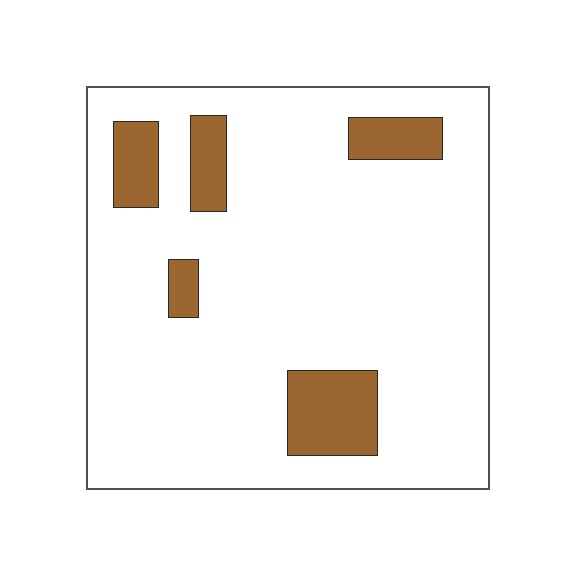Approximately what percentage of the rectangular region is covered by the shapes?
Approximately 15%.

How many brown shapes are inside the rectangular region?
5.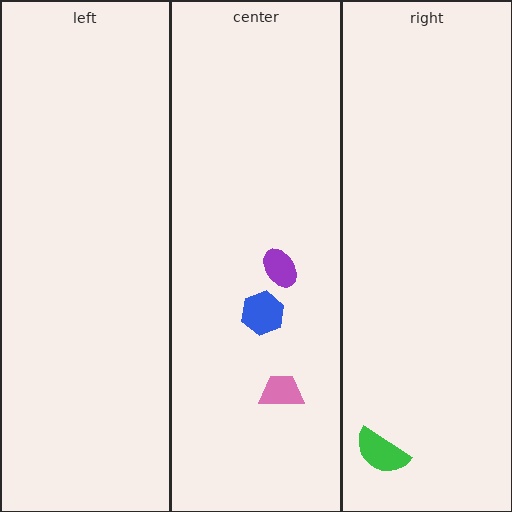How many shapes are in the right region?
1.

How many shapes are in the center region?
3.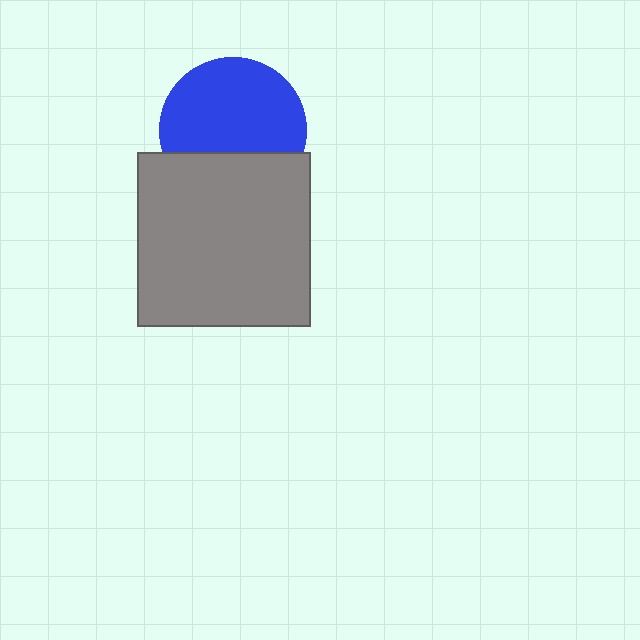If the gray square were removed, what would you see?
You would see the complete blue circle.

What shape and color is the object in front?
The object in front is a gray square.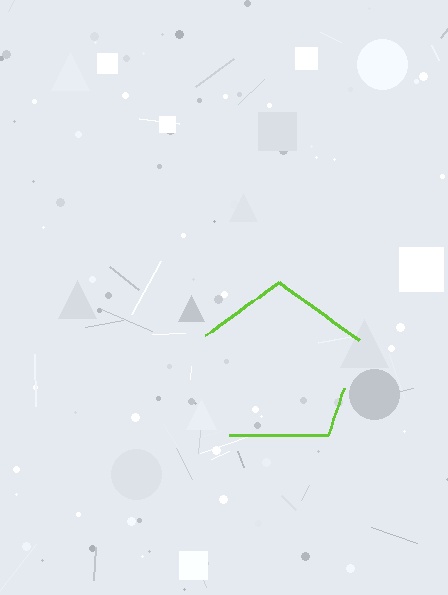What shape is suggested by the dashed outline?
The dashed outline suggests a pentagon.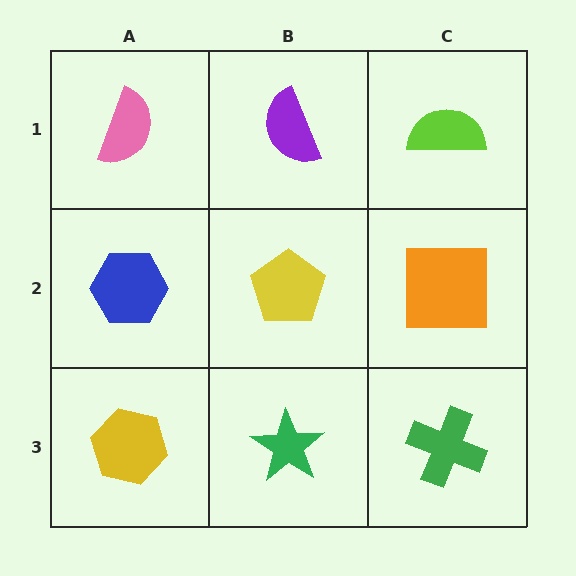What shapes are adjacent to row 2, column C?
A lime semicircle (row 1, column C), a green cross (row 3, column C), a yellow pentagon (row 2, column B).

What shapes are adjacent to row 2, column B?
A purple semicircle (row 1, column B), a green star (row 3, column B), a blue hexagon (row 2, column A), an orange square (row 2, column C).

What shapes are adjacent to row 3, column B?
A yellow pentagon (row 2, column B), a yellow hexagon (row 3, column A), a green cross (row 3, column C).